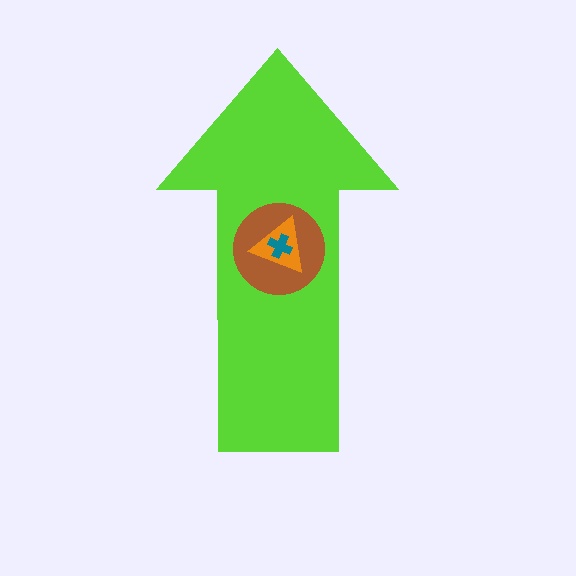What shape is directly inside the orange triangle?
The teal cross.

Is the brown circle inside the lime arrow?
Yes.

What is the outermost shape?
The lime arrow.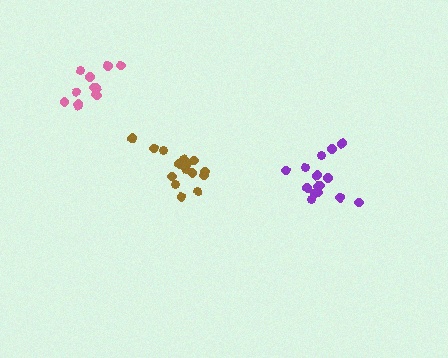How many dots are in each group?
Group 1: 16 dots, Group 2: 12 dots, Group 3: 16 dots (44 total).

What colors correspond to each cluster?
The clusters are colored: brown, pink, purple.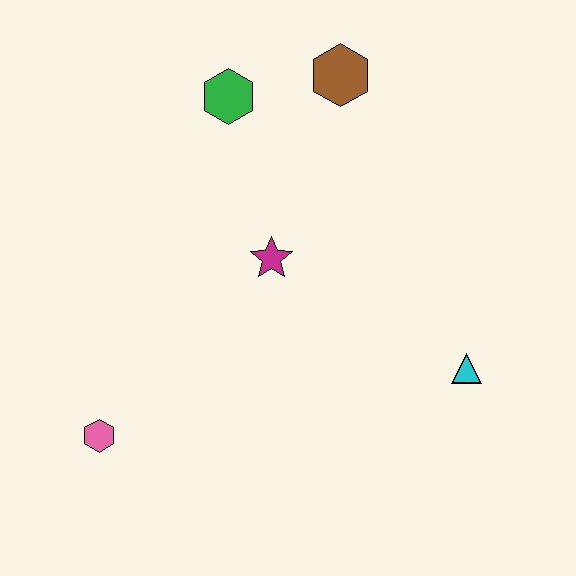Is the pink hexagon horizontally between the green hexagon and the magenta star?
No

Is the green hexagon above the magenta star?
Yes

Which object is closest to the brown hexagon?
The green hexagon is closest to the brown hexagon.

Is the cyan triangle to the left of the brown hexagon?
No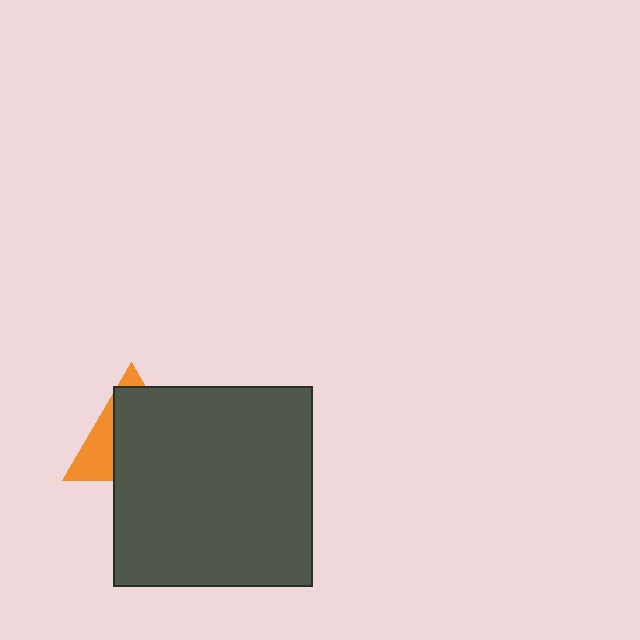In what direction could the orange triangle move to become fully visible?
The orange triangle could move toward the upper-left. That would shift it out from behind the dark gray square entirely.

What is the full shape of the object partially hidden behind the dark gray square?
The partially hidden object is an orange triangle.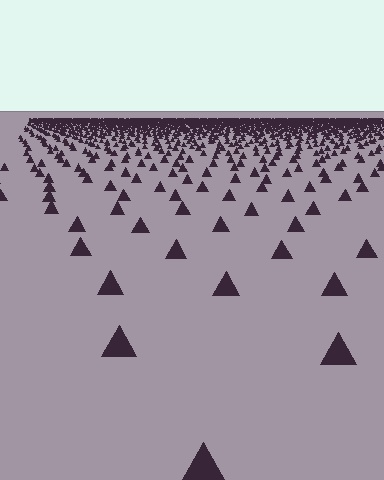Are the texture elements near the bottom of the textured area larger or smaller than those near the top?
Larger. Near the bottom, elements are closer to the viewer and appear at a bigger on-screen size.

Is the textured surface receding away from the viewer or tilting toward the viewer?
The surface is receding away from the viewer. Texture elements get smaller and denser toward the top.